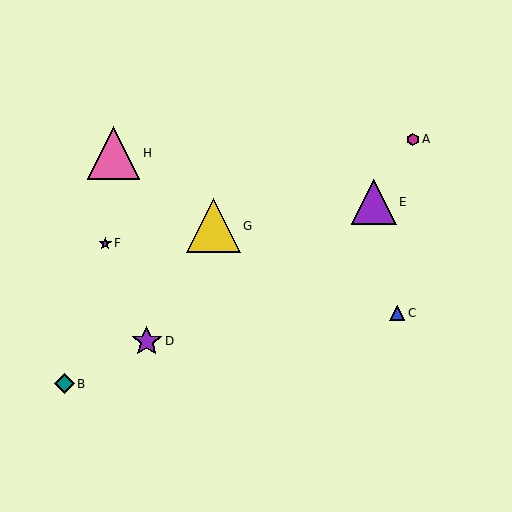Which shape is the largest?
The yellow triangle (labeled G) is the largest.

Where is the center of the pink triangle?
The center of the pink triangle is at (114, 153).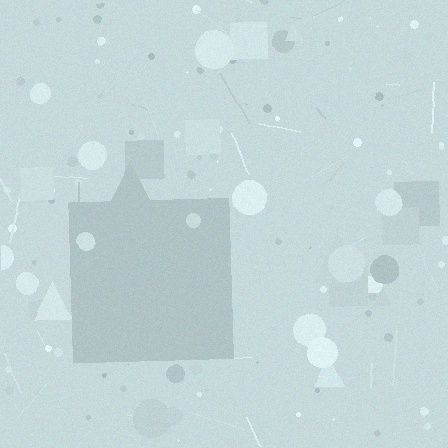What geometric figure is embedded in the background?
A square is embedded in the background.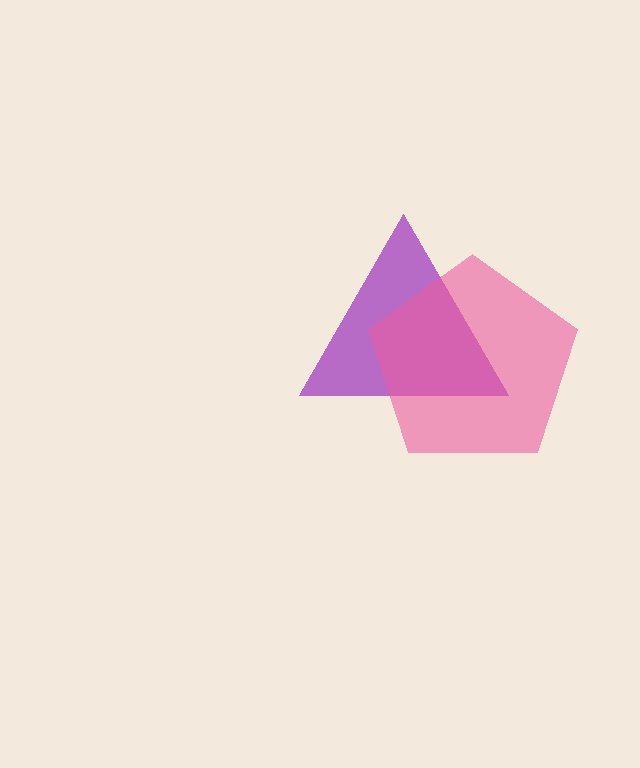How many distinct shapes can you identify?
There are 2 distinct shapes: a purple triangle, a pink pentagon.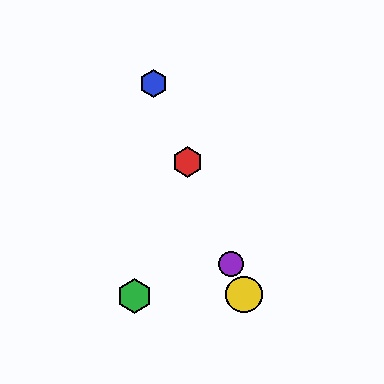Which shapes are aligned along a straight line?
The red hexagon, the blue hexagon, the yellow circle, the purple circle are aligned along a straight line.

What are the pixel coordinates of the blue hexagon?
The blue hexagon is at (154, 84).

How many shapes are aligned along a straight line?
4 shapes (the red hexagon, the blue hexagon, the yellow circle, the purple circle) are aligned along a straight line.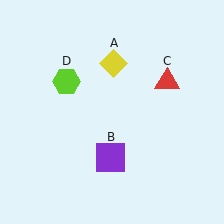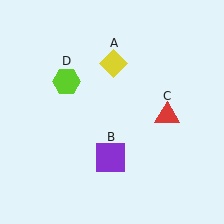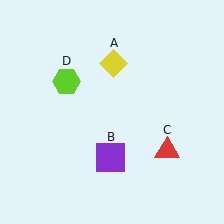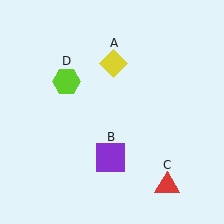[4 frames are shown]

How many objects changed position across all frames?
1 object changed position: red triangle (object C).